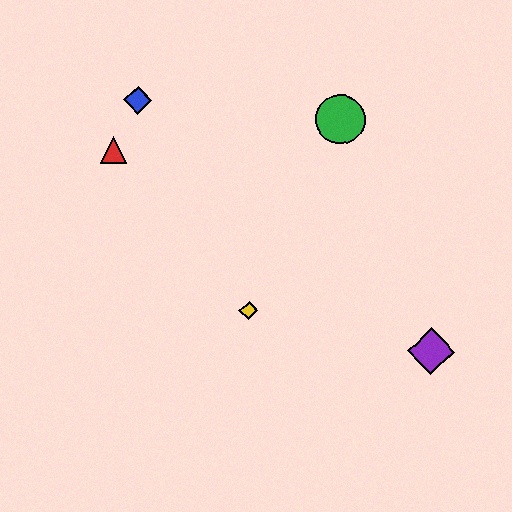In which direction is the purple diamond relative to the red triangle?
The purple diamond is to the right of the red triangle.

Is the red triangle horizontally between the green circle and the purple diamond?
No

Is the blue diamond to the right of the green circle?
No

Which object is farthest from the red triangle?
The purple diamond is farthest from the red triangle.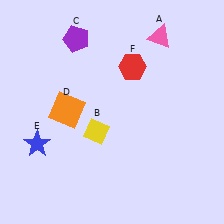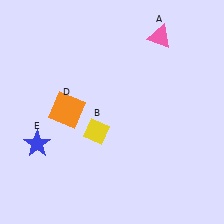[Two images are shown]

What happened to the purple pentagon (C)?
The purple pentagon (C) was removed in Image 2. It was in the top-left area of Image 1.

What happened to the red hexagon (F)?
The red hexagon (F) was removed in Image 2. It was in the top-right area of Image 1.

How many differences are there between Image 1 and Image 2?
There are 2 differences between the two images.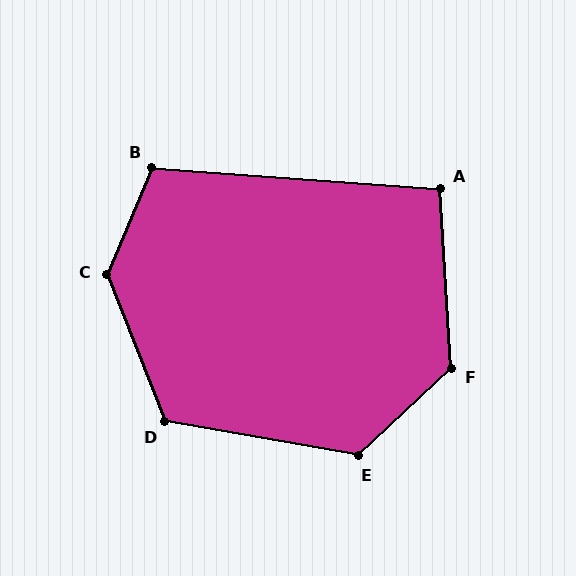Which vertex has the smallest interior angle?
A, at approximately 98 degrees.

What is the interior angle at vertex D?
Approximately 121 degrees (obtuse).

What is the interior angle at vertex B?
Approximately 109 degrees (obtuse).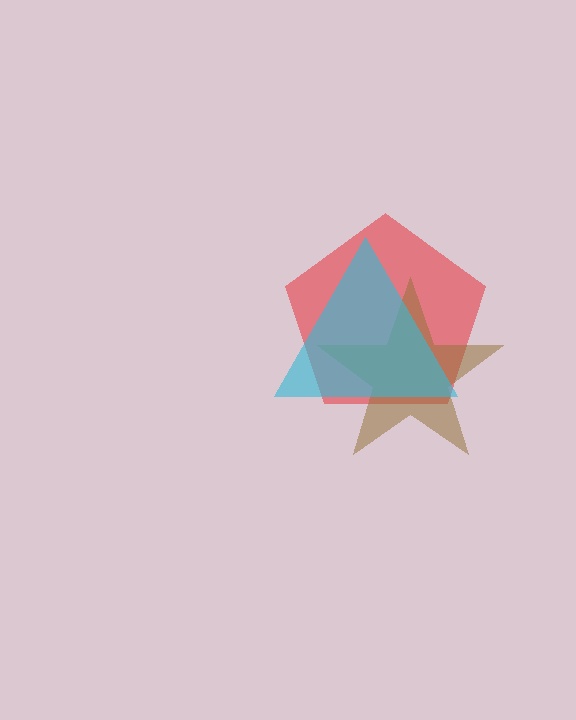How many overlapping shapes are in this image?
There are 3 overlapping shapes in the image.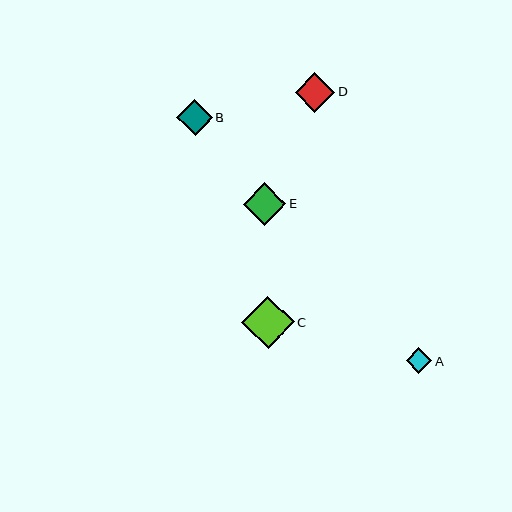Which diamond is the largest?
Diamond C is the largest with a size of approximately 52 pixels.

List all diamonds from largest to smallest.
From largest to smallest: C, E, D, B, A.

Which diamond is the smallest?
Diamond A is the smallest with a size of approximately 25 pixels.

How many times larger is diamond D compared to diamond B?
Diamond D is approximately 1.1 times the size of diamond B.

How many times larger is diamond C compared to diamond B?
Diamond C is approximately 1.5 times the size of diamond B.